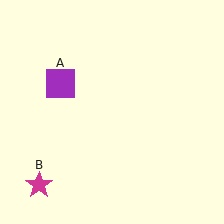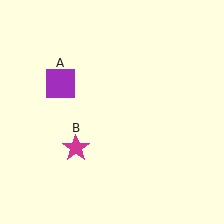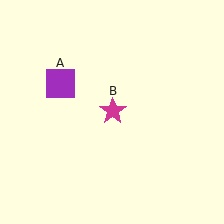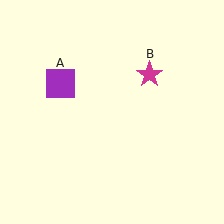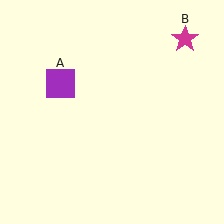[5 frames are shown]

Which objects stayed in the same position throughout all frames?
Purple square (object A) remained stationary.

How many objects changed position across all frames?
1 object changed position: magenta star (object B).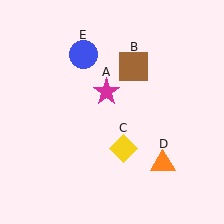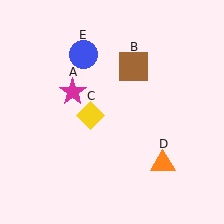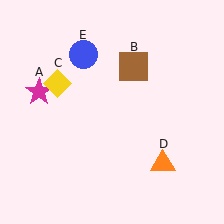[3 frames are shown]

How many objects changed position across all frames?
2 objects changed position: magenta star (object A), yellow diamond (object C).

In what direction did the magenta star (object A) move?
The magenta star (object A) moved left.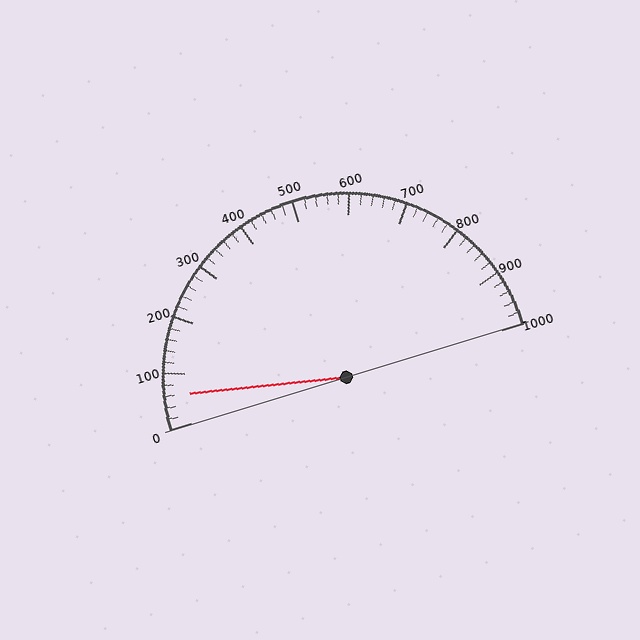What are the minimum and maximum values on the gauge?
The gauge ranges from 0 to 1000.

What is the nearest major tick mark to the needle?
The nearest major tick mark is 100.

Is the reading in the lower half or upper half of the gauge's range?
The reading is in the lower half of the range (0 to 1000).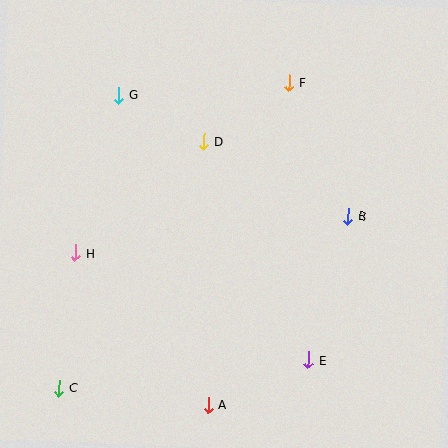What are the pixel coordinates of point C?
Point C is at (59, 388).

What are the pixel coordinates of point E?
Point E is at (309, 360).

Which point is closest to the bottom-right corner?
Point E is closest to the bottom-right corner.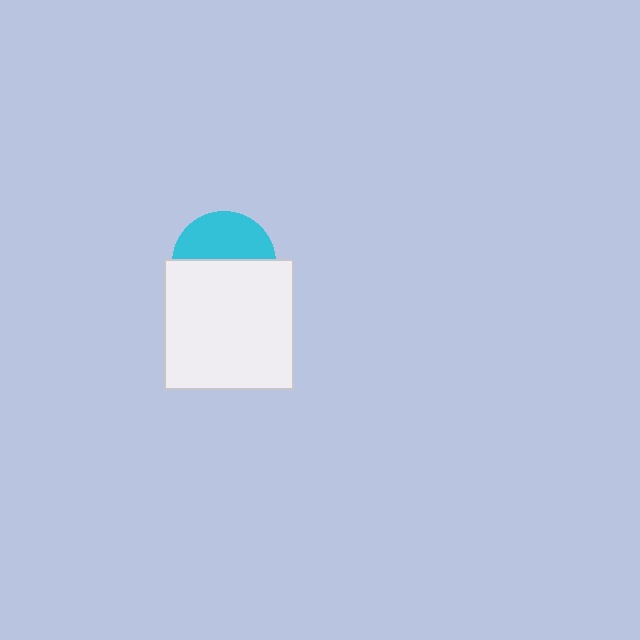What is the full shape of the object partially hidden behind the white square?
The partially hidden object is a cyan circle.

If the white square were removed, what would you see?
You would see the complete cyan circle.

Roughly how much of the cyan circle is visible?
About half of it is visible (roughly 46%).